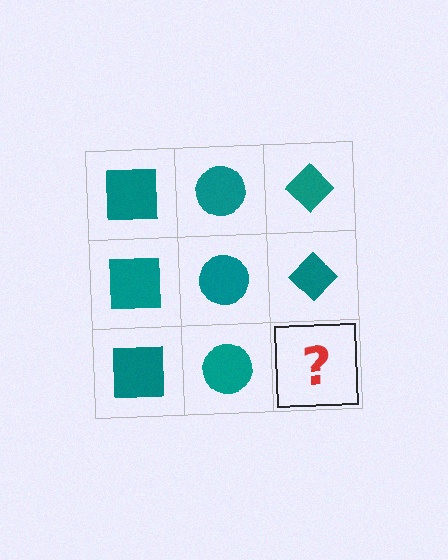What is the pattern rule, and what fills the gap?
The rule is that each column has a consistent shape. The gap should be filled with a teal diamond.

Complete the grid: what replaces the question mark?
The question mark should be replaced with a teal diamond.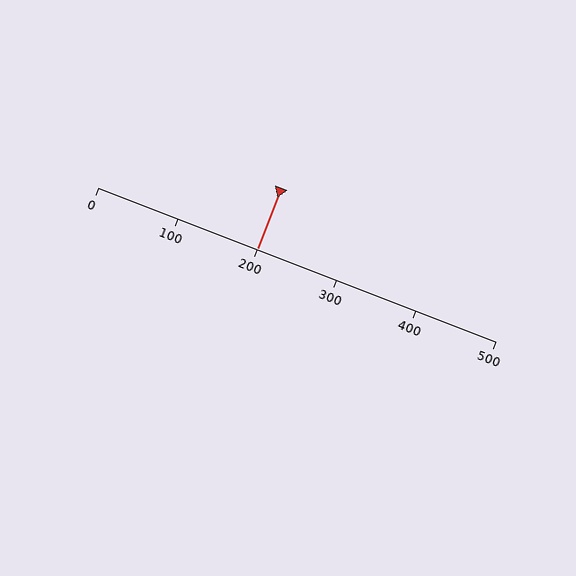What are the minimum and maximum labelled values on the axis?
The axis runs from 0 to 500.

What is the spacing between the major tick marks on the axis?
The major ticks are spaced 100 apart.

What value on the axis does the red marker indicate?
The marker indicates approximately 200.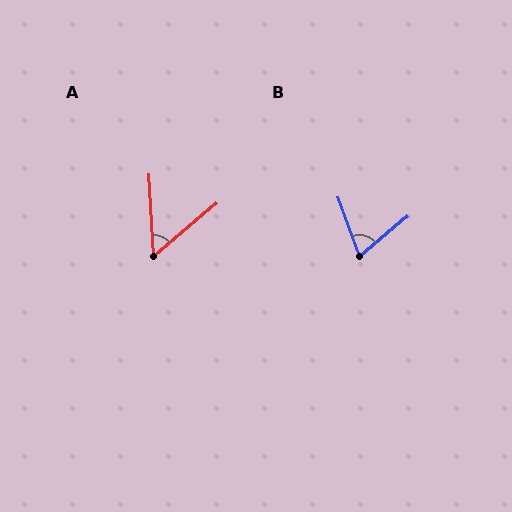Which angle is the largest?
B, at approximately 70 degrees.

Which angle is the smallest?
A, at approximately 53 degrees.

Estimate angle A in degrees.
Approximately 53 degrees.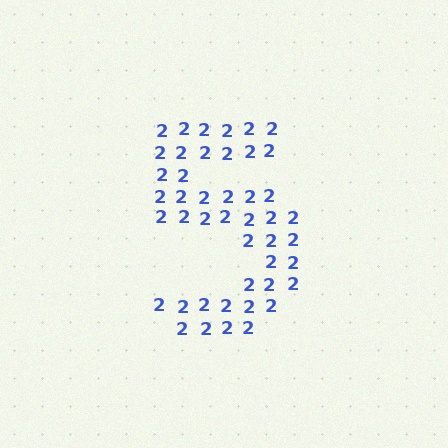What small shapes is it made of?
It is made of small digit 2's.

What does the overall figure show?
The overall figure shows the digit 5.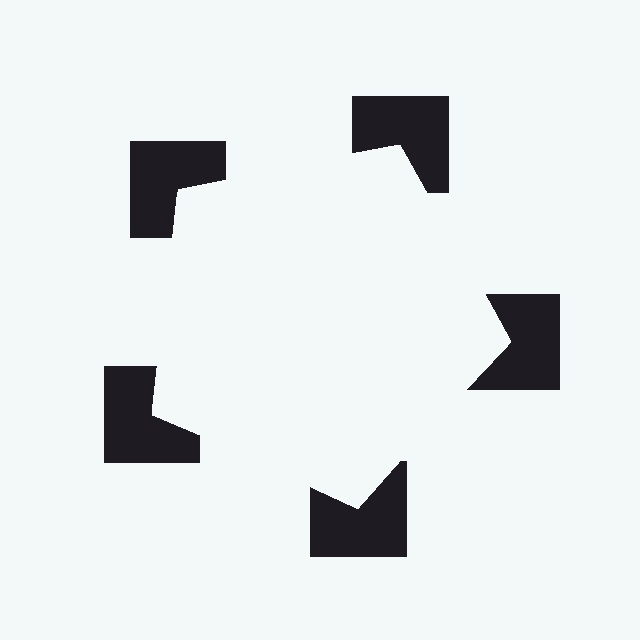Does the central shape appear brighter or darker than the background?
It typically appears slightly brighter than the background, even though no actual brightness change is drawn.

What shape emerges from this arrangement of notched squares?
An illusory pentagon — its edges are inferred from the aligned wedge cuts in the notched squares, not physically drawn.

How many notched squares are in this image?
There are 5 — one at each vertex of the illusory pentagon.